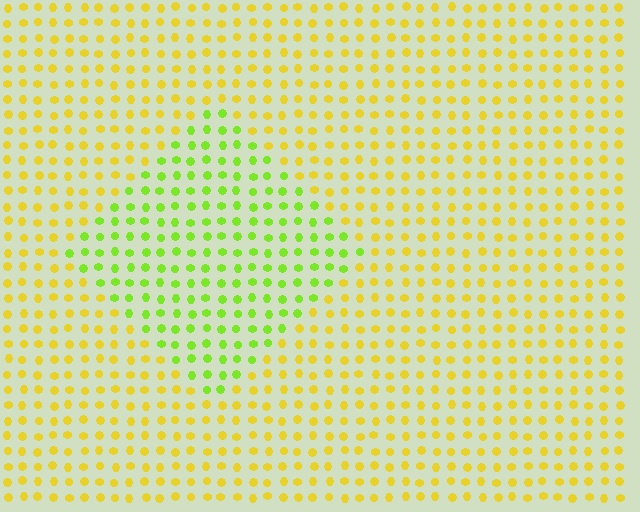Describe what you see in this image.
The image is filled with small yellow elements in a uniform arrangement. A diamond-shaped region is visible where the elements are tinted to a slightly different hue, forming a subtle color boundary.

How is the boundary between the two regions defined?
The boundary is defined purely by a slight shift in hue (about 41 degrees). Spacing, size, and orientation are identical on both sides.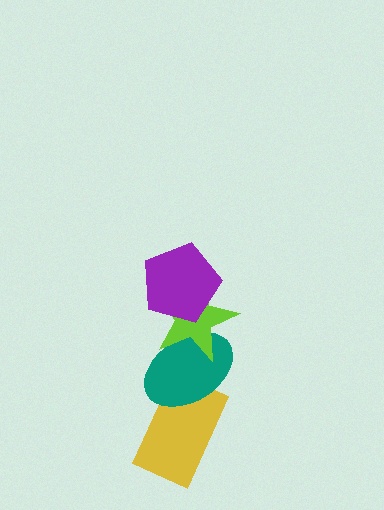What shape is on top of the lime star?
The purple pentagon is on top of the lime star.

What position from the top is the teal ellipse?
The teal ellipse is 3rd from the top.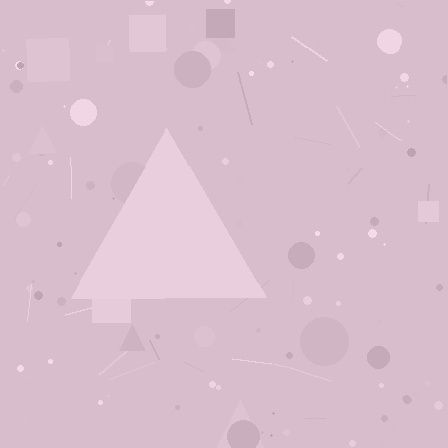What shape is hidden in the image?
A triangle is hidden in the image.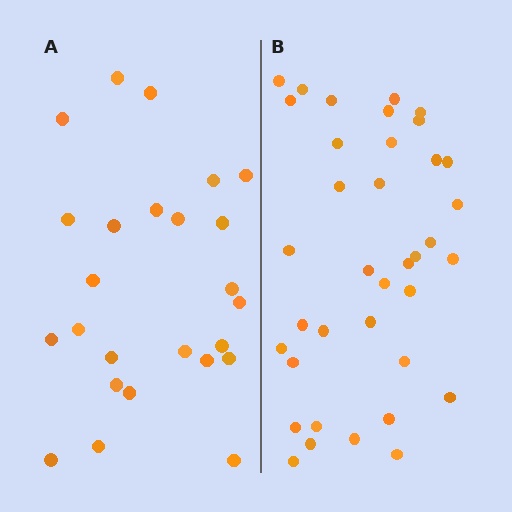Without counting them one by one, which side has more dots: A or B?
Region B (the right region) has more dots.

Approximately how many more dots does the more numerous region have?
Region B has roughly 12 or so more dots than region A.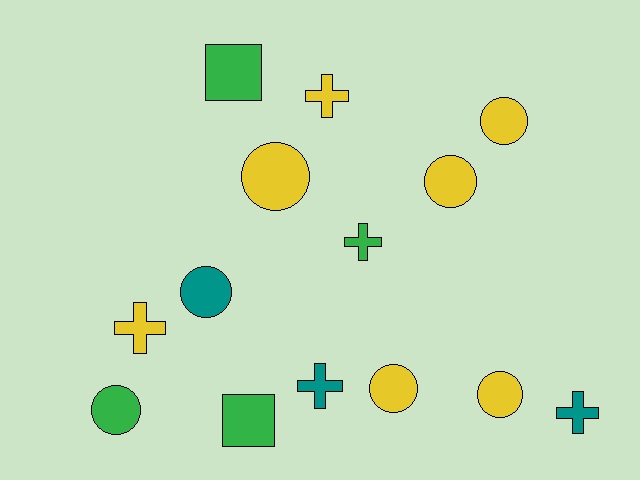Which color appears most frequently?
Yellow, with 7 objects.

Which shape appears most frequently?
Circle, with 7 objects.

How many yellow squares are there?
There are no yellow squares.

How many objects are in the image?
There are 14 objects.